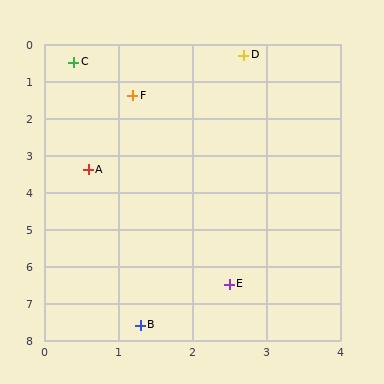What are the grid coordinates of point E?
Point E is at approximately (2.5, 6.5).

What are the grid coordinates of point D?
Point D is at approximately (2.7, 0.3).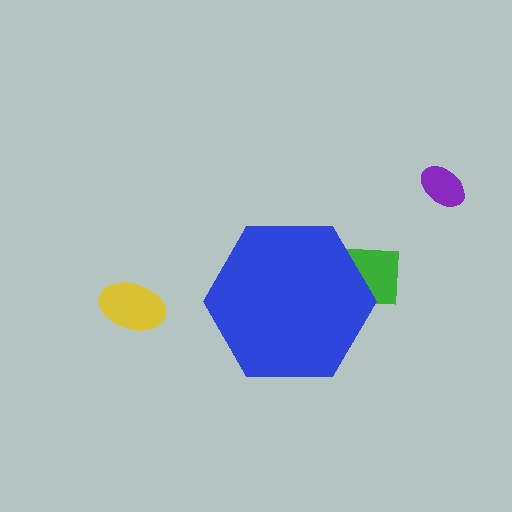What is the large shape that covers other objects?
A blue hexagon.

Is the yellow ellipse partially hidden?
No, the yellow ellipse is fully visible.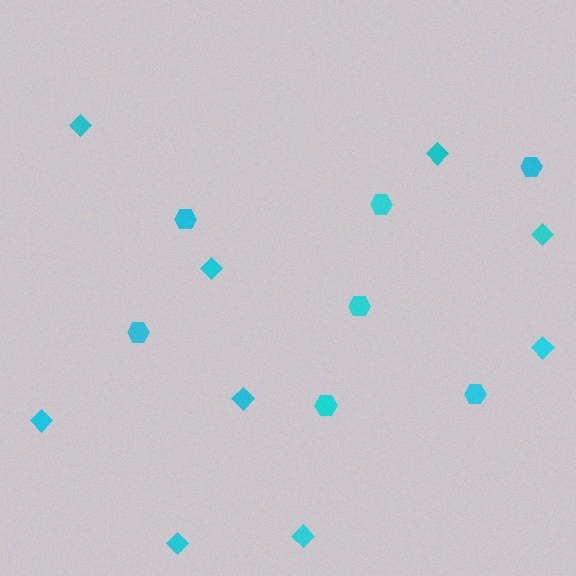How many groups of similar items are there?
There are 2 groups: one group of hexagons (7) and one group of diamonds (9).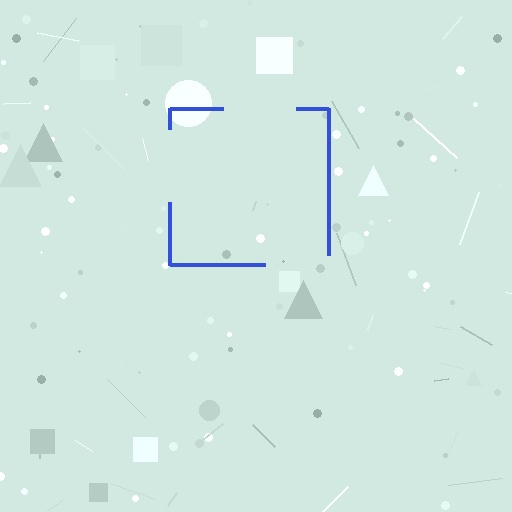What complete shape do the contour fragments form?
The contour fragments form a square.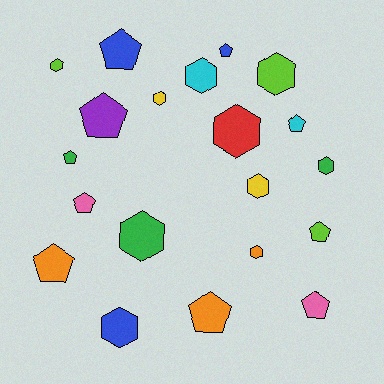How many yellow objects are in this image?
There are 2 yellow objects.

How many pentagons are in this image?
There are 10 pentagons.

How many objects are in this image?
There are 20 objects.